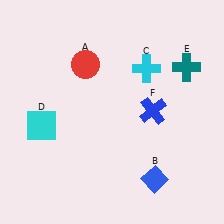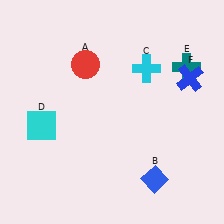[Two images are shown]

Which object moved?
The blue cross (F) moved right.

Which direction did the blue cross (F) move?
The blue cross (F) moved right.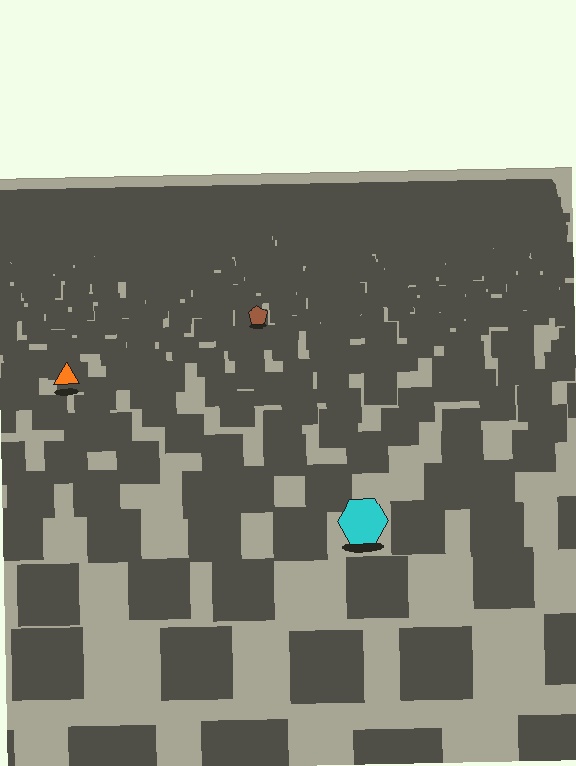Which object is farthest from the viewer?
The brown pentagon is farthest from the viewer. It appears smaller and the ground texture around it is denser.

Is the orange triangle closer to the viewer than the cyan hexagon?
No. The cyan hexagon is closer — you can tell from the texture gradient: the ground texture is coarser near it.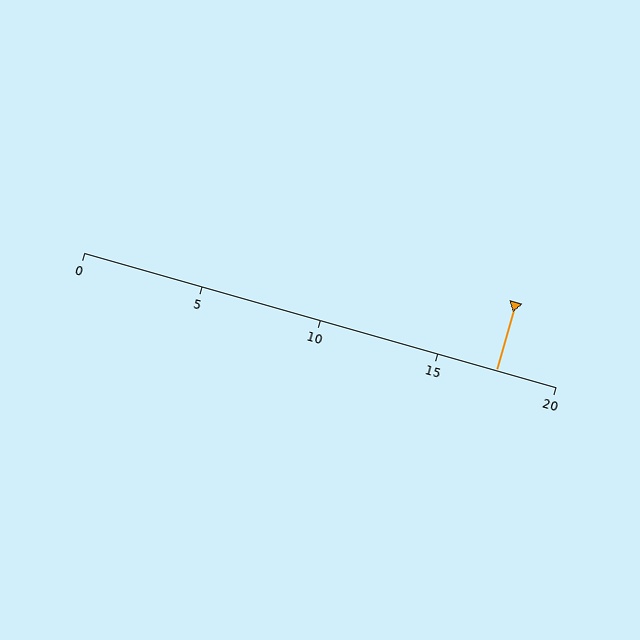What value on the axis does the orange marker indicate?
The marker indicates approximately 17.5.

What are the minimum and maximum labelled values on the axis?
The axis runs from 0 to 20.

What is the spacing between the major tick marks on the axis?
The major ticks are spaced 5 apart.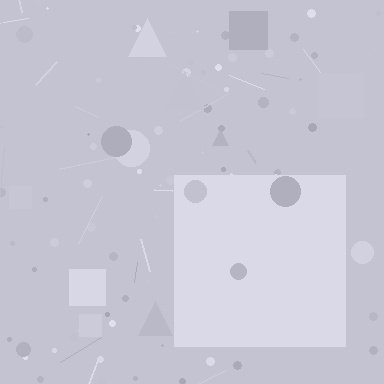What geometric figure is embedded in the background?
A square is embedded in the background.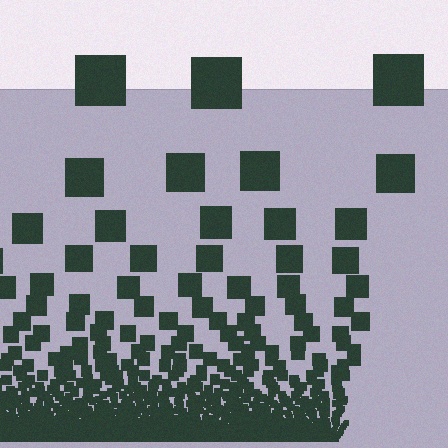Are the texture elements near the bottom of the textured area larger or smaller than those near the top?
Smaller. The gradient is inverted — elements near the bottom are smaller and denser.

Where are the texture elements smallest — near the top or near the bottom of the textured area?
Near the bottom.